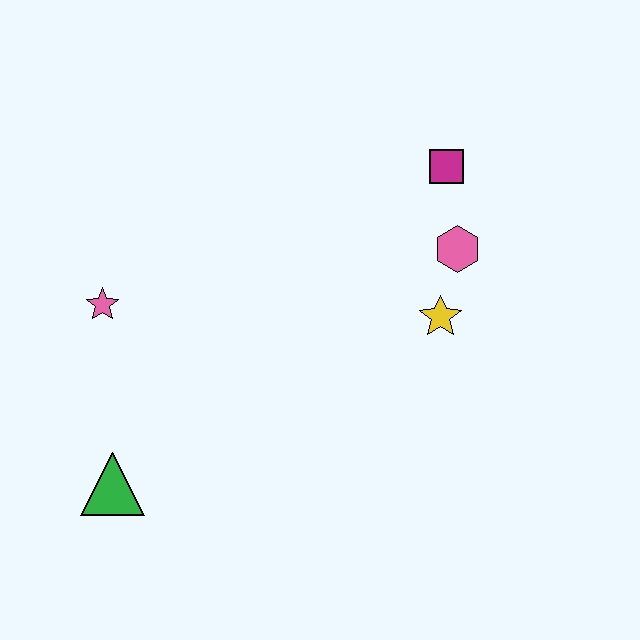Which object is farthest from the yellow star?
The green triangle is farthest from the yellow star.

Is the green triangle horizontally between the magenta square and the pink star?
Yes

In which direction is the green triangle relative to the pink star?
The green triangle is below the pink star.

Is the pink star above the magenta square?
No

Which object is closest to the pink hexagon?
The yellow star is closest to the pink hexagon.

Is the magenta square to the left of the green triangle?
No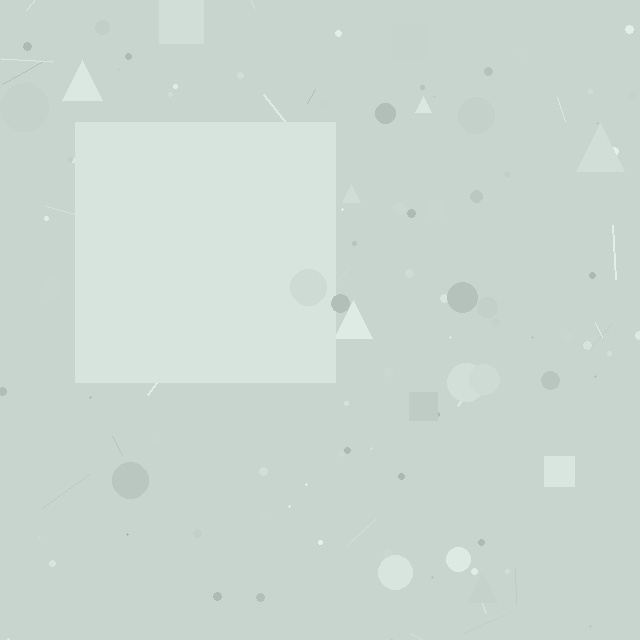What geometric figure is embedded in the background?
A square is embedded in the background.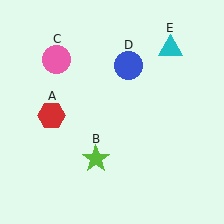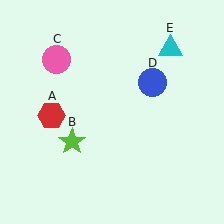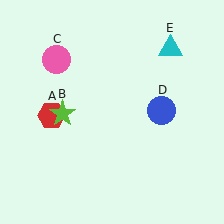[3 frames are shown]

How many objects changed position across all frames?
2 objects changed position: lime star (object B), blue circle (object D).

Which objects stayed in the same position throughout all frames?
Red hexagon (object A) and pink circle (object C) and cyan triangle (object E) remained stationary.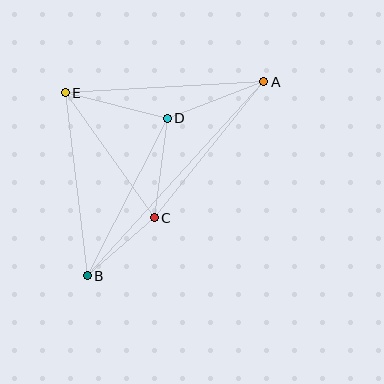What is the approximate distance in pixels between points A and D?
The distance between A and D is approximately 103 pixels.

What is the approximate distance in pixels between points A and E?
The distance between A and E is approximately 199 pixels.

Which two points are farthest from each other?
Points A and B are farthest from each other.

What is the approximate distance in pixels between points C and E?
The distance between C and E is approximately 154 pixels.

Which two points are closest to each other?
Points B and C are closest to each other.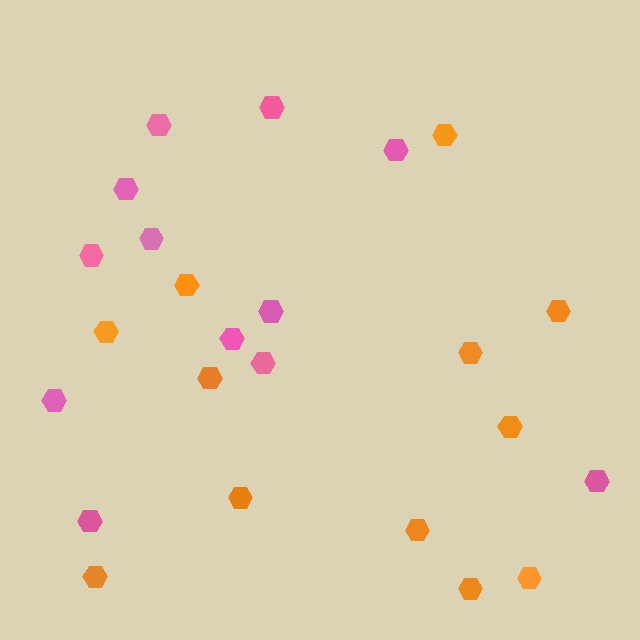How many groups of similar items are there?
There are 2 groups: one group of orange hexagons (12) and one group of pink hexagons (12).